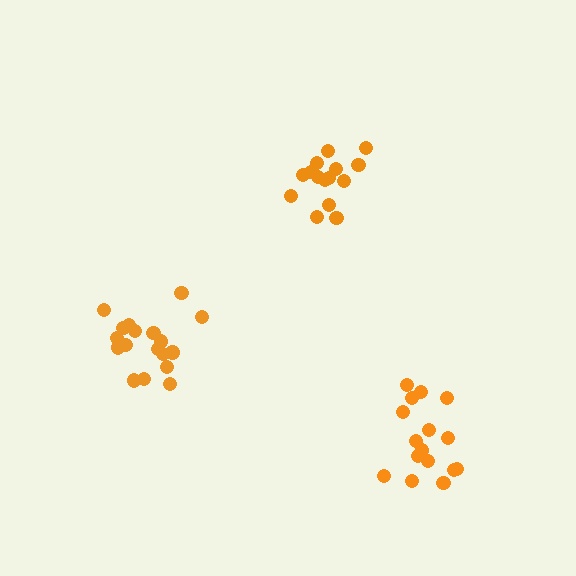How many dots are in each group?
Group 1: 15 dots, Group 2: 16 dots, Group 3: 18 dots (49 total).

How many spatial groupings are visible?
There are 3 spatial groupings.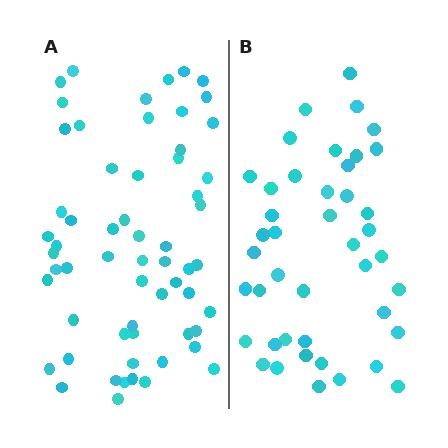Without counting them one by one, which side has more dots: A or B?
Region A (the left region) has more dots.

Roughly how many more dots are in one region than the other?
Region A has approximately 15 more dots than region B.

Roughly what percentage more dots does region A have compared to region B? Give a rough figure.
About 40% more.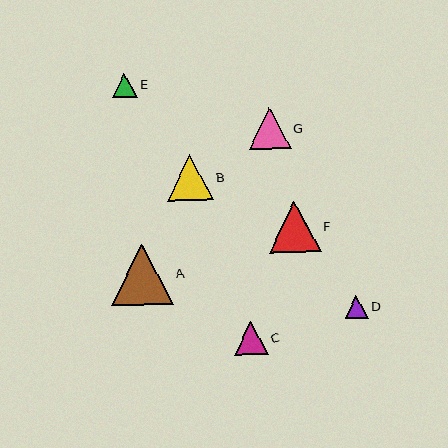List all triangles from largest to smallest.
From largest to smallest: A, F, B, G, C, E, D.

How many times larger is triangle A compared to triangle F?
Triangle A is approximately 1.2 times the size of triangle F.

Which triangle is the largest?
Triangle A is the largest with a size of approximately 61 pixels.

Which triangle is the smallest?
Triangle D is the smallest with a size of approximately 23 pixels.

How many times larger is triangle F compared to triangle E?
Triangle F is approximately 2.1 times the size of triangle E.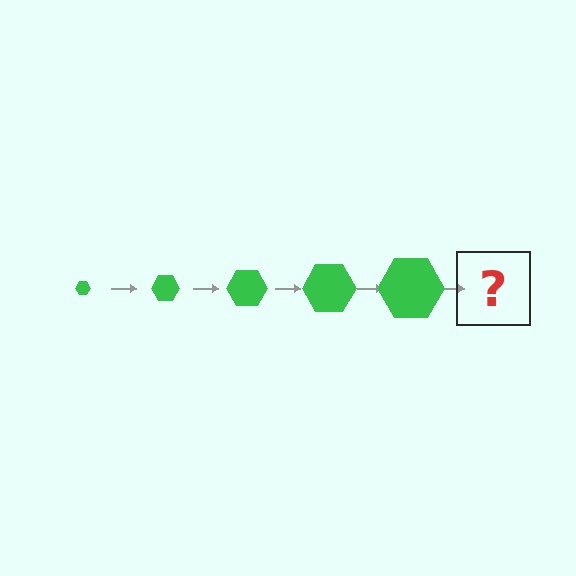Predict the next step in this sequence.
The next step is a green hexagon, larger than the previous one.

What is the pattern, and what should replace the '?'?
The pattern is that the hexagon gets progressively larger each step. The '?' should be a green hexagon, larger than the previous one.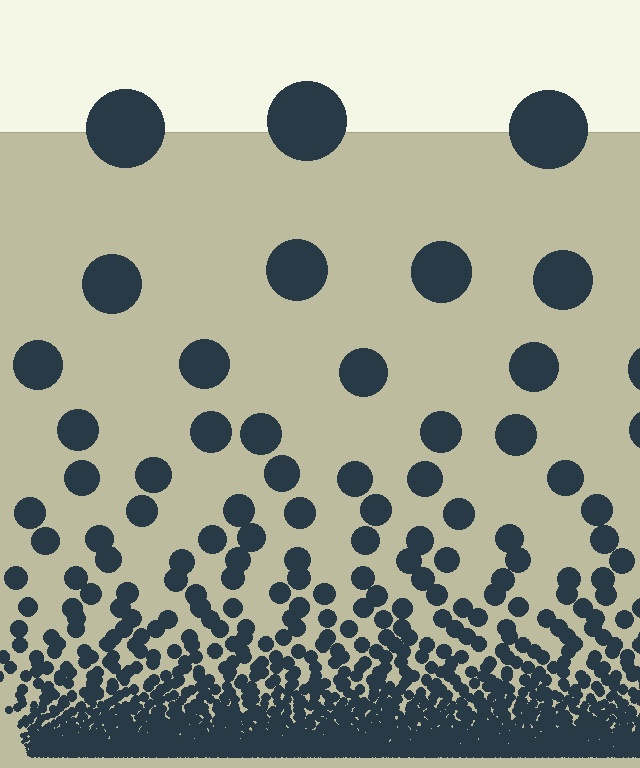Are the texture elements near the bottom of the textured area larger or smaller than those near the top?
Smaller. The gradient is inverted — elements near the bottom are smaller and denser.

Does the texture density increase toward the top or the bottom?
Density increases toward the bottom.